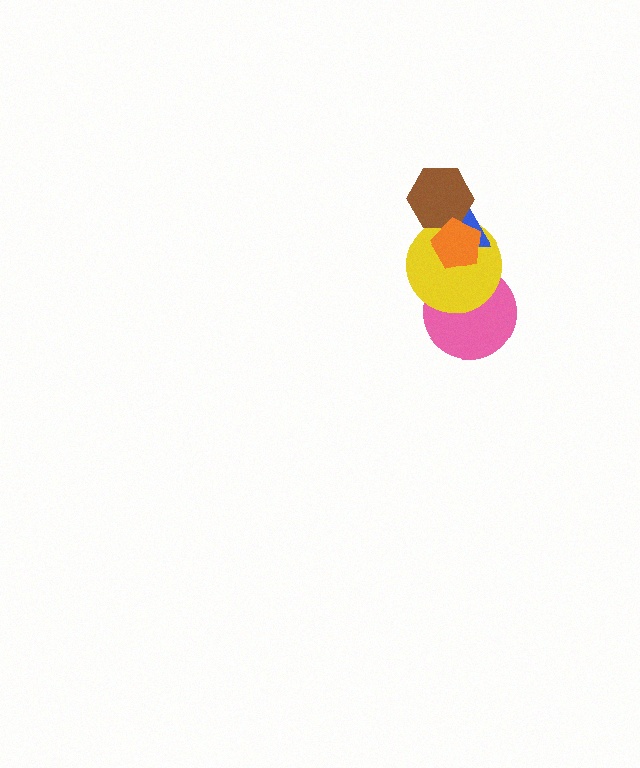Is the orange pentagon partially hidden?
No, no other shape covers it.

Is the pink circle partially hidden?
Yes, it is partially covered by another shape.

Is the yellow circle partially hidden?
Yes, it is partially covered by another shape.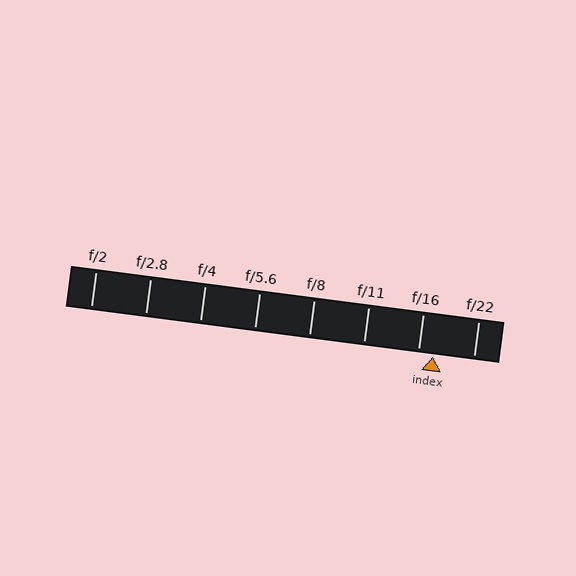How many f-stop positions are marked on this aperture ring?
There are 8 f-stop positions marked.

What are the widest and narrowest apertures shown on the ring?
The widest aperture shown is f/2 and the narrowest is f/22.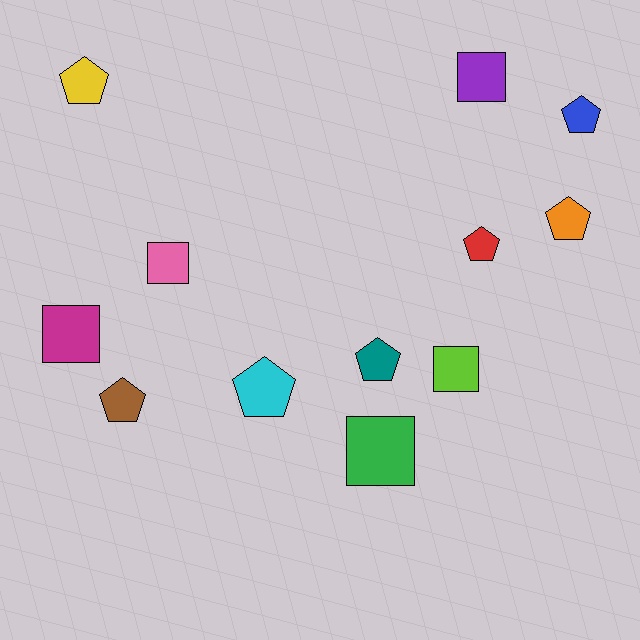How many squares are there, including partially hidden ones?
There are 5 squares.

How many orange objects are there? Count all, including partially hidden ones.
There is 1 orange object.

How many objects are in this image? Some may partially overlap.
There are 12 objects.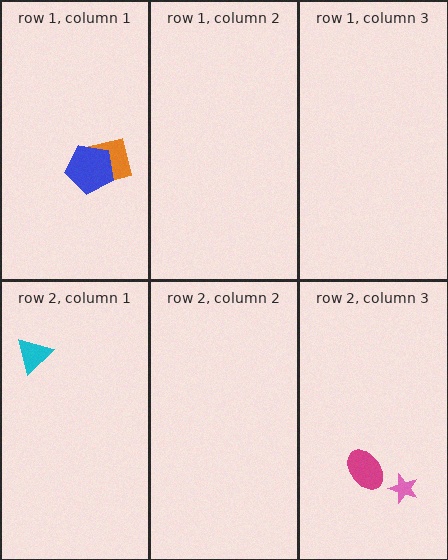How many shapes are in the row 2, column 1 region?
1.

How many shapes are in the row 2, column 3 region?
2.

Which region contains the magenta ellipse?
The row 2, column 3 region.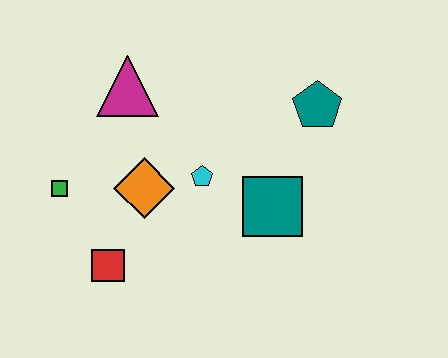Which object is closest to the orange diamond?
The cyan pentagon is closest to the orange diamond.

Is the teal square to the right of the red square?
Yes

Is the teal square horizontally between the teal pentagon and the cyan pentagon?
Yes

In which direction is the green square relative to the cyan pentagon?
The green square is to the left of the cyan pentagon.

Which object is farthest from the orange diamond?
The teal pentagon is farthest from the orange diamond.